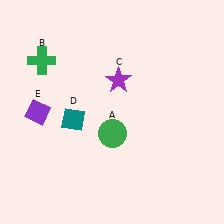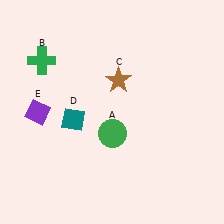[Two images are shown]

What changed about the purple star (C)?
In Image 1, C is purple. In Image 2, it changed to brown.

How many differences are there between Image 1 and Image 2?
There is 1 difference between the two images.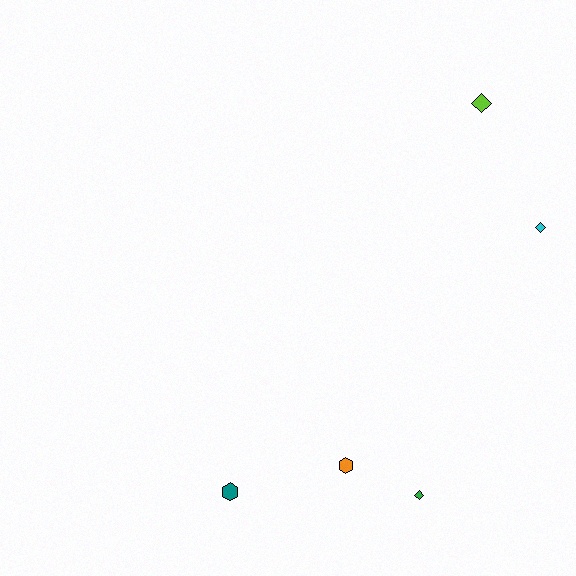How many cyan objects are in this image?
There is 1 cyan object.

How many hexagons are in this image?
There are 2 hexagons.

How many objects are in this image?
There are 5 objects.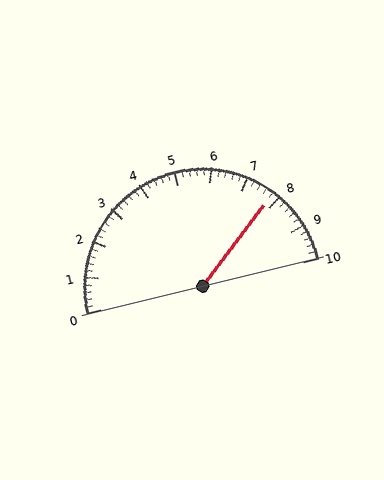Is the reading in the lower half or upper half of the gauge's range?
The reading is in the upper half of the range (0 to 10).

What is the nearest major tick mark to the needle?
The nearest major tick mark is 8.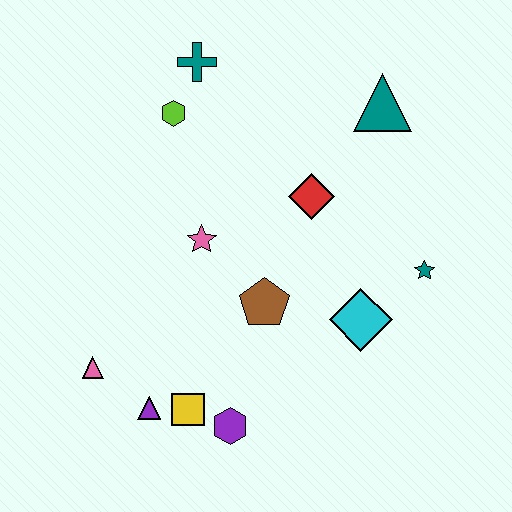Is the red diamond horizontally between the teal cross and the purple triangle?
No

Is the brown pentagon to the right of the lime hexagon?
Yes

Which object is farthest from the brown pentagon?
The teal cross is farthest from the brown pentagon.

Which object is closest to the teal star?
The cyan diamond is closest to the teal star.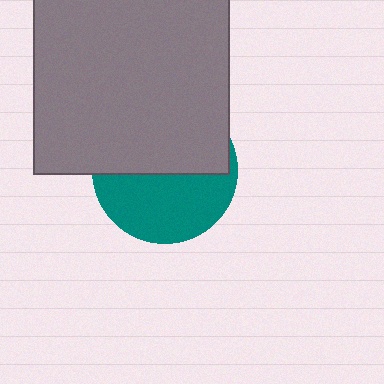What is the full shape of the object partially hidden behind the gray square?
The partially hidden object is a teal circle.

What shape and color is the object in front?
The object in front is a gray square.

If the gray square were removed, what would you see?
You would see the complete teal circle.